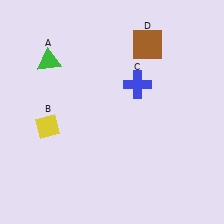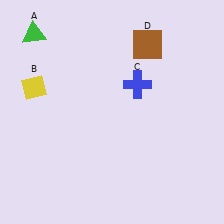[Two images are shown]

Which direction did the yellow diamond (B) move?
The yellow diamond (B) moved up.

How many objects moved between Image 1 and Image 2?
2 objects moved between the two images.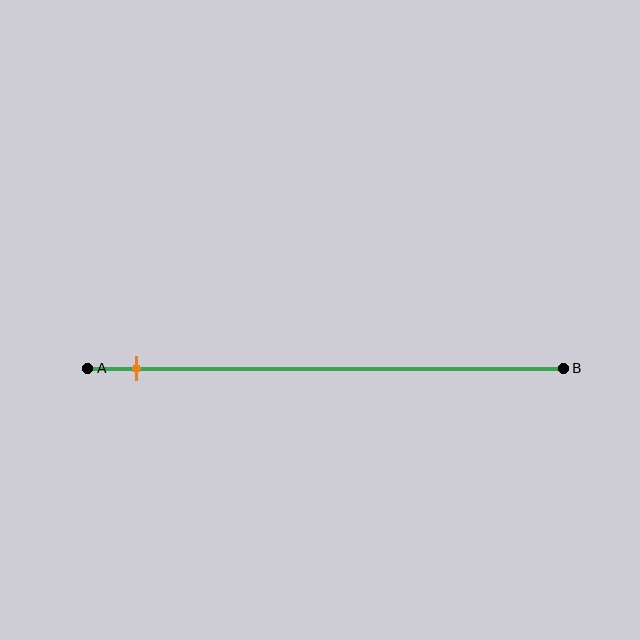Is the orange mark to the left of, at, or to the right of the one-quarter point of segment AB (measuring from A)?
The orange mark is to the left of the one-quarter point of segment AB.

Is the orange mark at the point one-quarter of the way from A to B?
No, the mark is at about 10% from A, not at the 25% one-quarter point.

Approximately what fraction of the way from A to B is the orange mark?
The orange mark is approximately 10% of the way from A to B.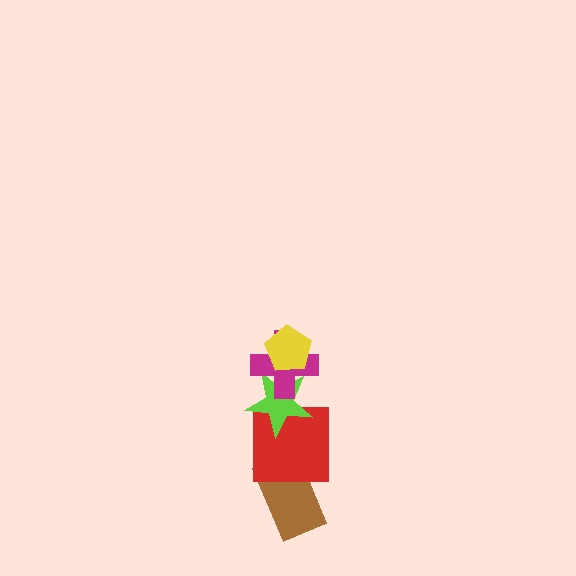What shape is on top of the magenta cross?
The yellow pentagon is on top of the magenta cross.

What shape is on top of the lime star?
The magenta cross is on top of the lime star.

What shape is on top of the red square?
The lime star is on top of the red square.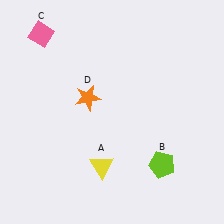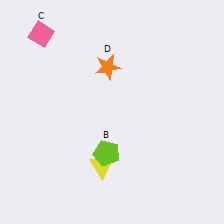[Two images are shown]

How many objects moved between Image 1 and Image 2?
2 objects moved between the two images.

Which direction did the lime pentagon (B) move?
The lime pentagon (B) moved left.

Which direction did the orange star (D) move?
The orange star (D) moved up.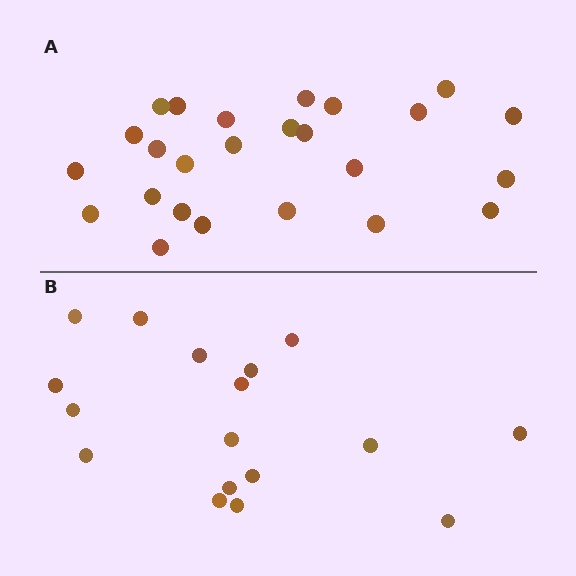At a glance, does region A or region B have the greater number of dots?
Region A (the top region) has more dots.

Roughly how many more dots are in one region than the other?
Region A has roughly 8 or so more dots than region B.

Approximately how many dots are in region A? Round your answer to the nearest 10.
About 20 dots. (The exact count is 25, which rounds to 20.)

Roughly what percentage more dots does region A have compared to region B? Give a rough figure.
About 45% more.